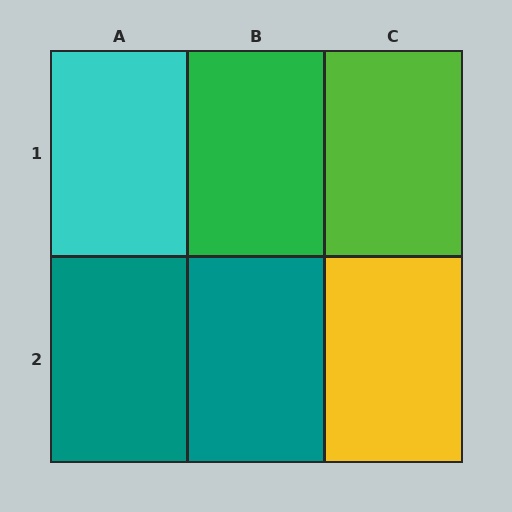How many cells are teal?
2 cells are teal.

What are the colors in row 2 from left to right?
Teal, teal, yellow.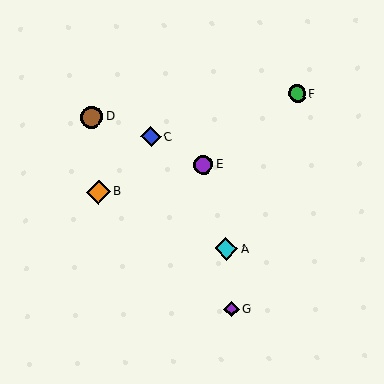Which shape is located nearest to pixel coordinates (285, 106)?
The green circle (labeled F) at (297, 94) is nearest to that location.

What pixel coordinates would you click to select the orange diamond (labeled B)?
Click at (98, 192) to select the orange diamond B.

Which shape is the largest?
The orange diamond (labeled B) is the largest.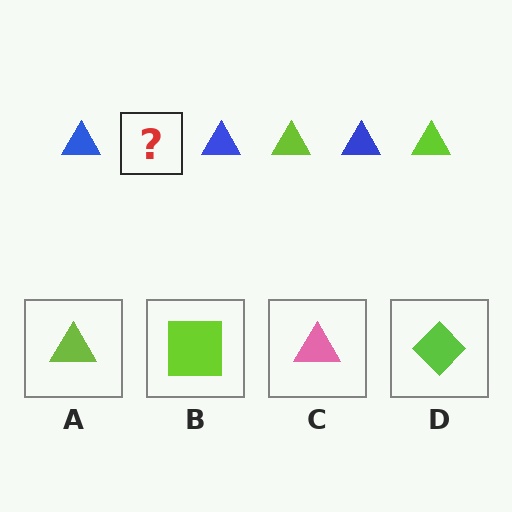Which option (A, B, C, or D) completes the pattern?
A.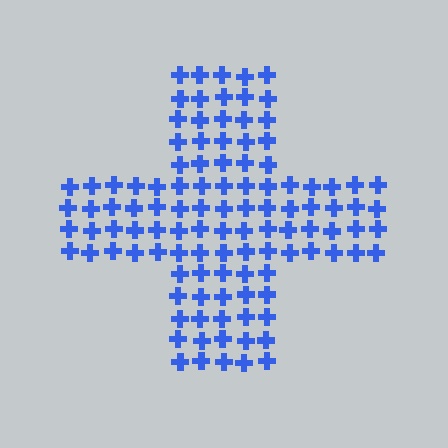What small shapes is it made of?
It is made of small crosses.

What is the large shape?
The large shape is a cross.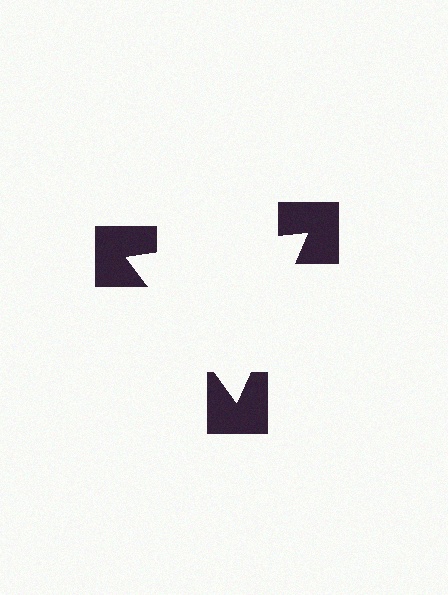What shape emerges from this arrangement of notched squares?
An illusory triangle — its edges are inferred from the aligned wedge cuts in the notched squares, not physically drawn.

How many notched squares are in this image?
There are 3 — one at each vertex of the illusory triangle.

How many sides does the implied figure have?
3 sides.